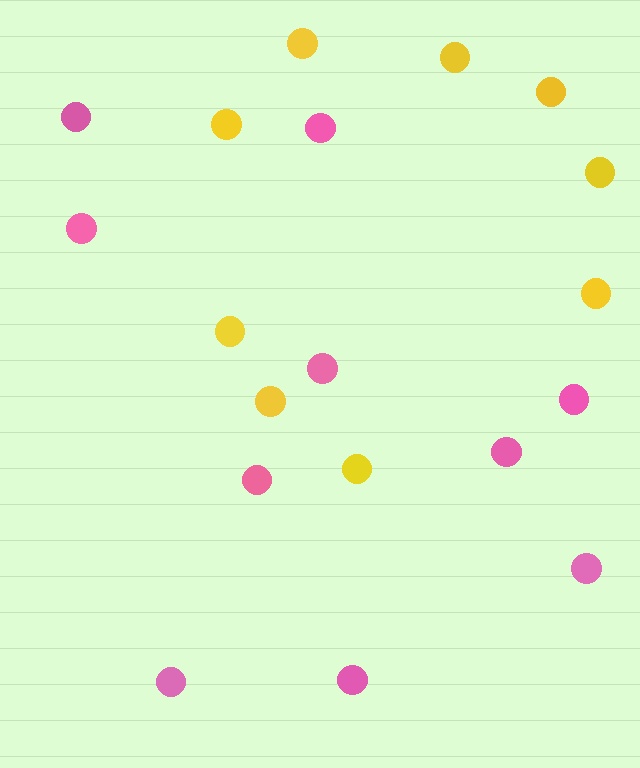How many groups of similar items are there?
There are 2 groups: one group of yellow circles (9) and one group of pink circles (10).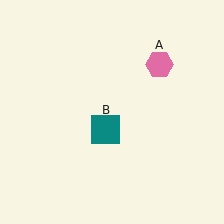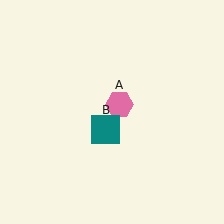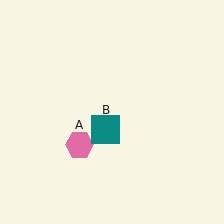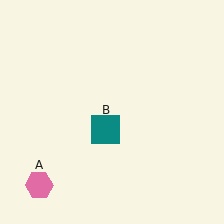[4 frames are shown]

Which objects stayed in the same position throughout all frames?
Teal square (object B) remained stationary.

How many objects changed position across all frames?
1 object changed position: pink hexagon (object A).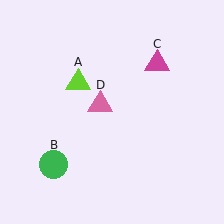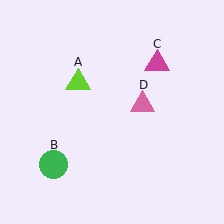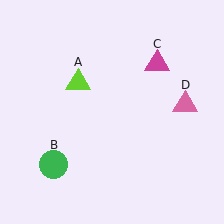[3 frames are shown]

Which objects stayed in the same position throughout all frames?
Lime triangle (object A) and green circle (object B) and magenta triangle (object C) remained stationary.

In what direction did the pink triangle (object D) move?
The pink triangle (object D) moved right.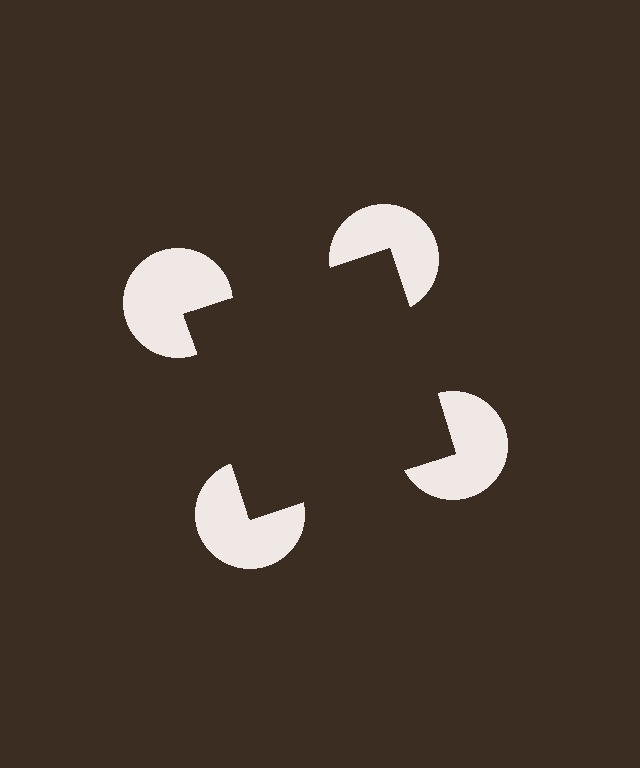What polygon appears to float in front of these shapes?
An illusory square — its edges are inferred from the aligned wedge cuts in the pac-man discs, not physically drawn.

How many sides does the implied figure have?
4 sides.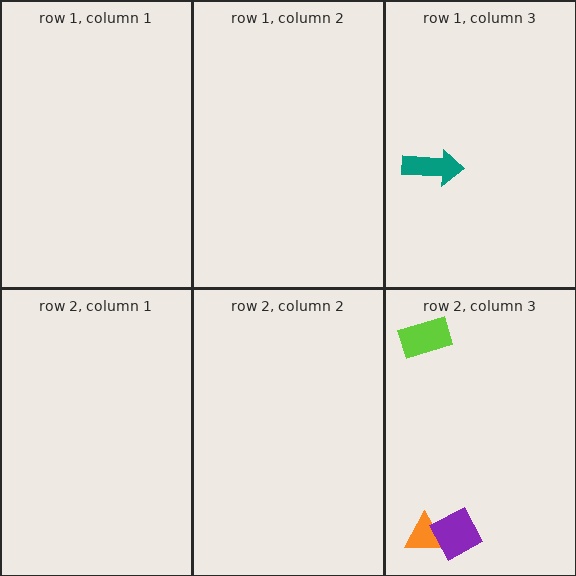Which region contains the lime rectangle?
The row 2, column 3 region.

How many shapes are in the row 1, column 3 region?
1.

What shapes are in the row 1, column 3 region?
The teal arrow.